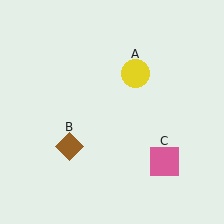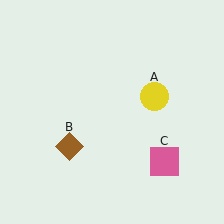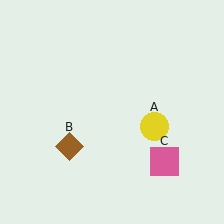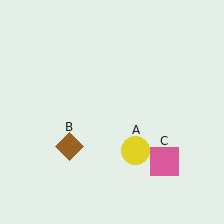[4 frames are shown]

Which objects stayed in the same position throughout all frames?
Brown diamond (object B) and pink square (object C) remained stationary.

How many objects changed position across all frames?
1 object changed position: yellow circle (object A).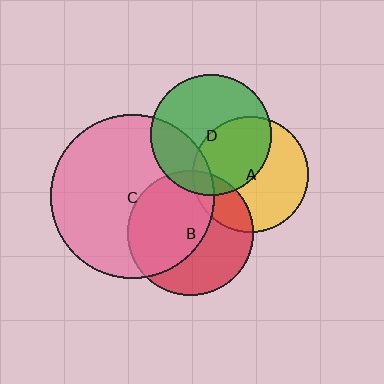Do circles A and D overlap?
Yes.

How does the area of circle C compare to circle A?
Approximately 2.0 times.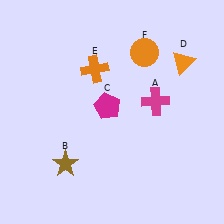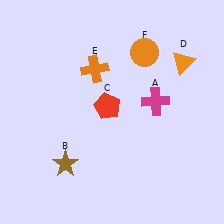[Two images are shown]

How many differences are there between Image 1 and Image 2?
There is 1 difference between the two images.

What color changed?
The pentagon (C) changed from magenta in Image 1 to red in Image 2.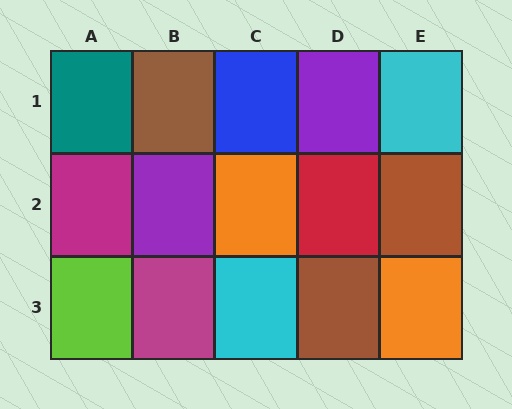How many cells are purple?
2 cells are purple.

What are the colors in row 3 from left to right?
Lime, magenta, cyan, brown, orange.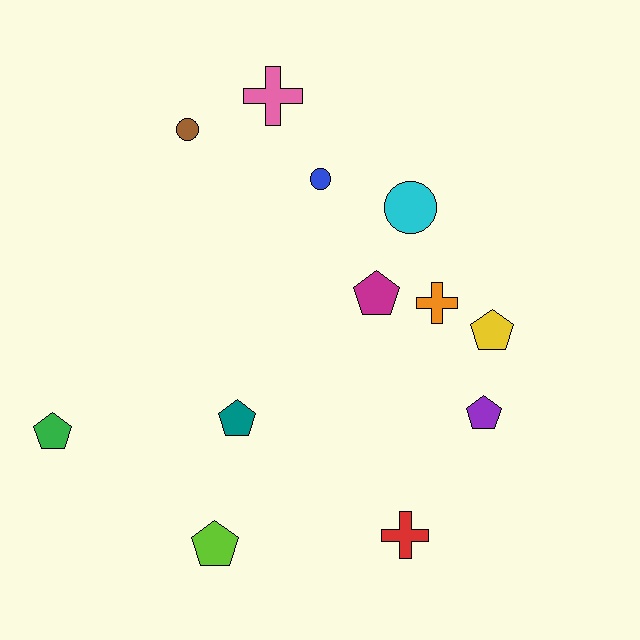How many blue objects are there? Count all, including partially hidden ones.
There is 1 blue object.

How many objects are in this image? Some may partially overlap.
There are 12 objects.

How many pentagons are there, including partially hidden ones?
There are 6 pentagons.